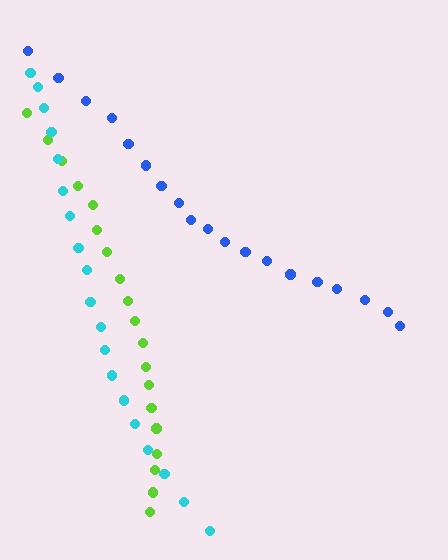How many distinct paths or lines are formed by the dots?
There are 3 distinct paths.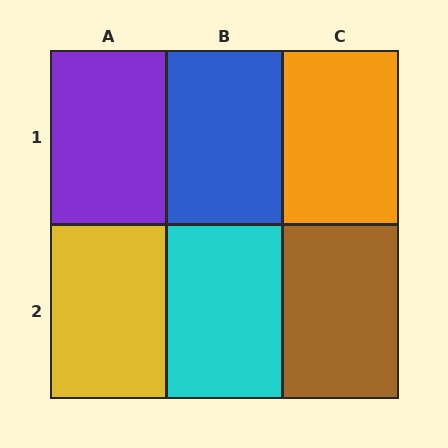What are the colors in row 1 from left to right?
Purple, blue, orange.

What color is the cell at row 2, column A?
Yellow.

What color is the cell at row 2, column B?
Cyan.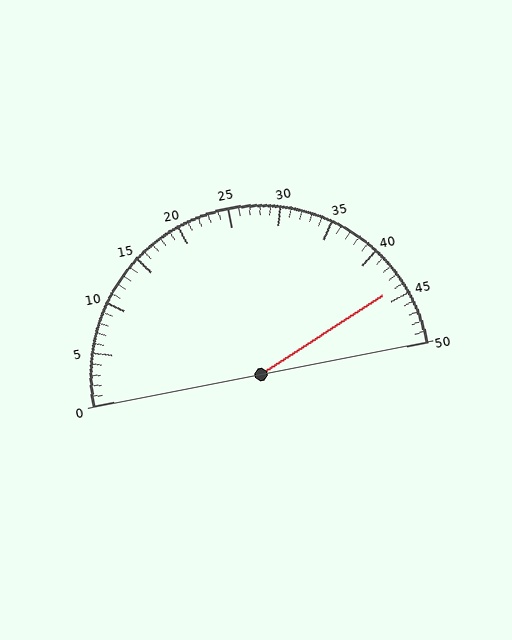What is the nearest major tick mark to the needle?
The nearest major tick mark is 45.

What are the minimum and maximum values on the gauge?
The gauge ranges from 0 to 50.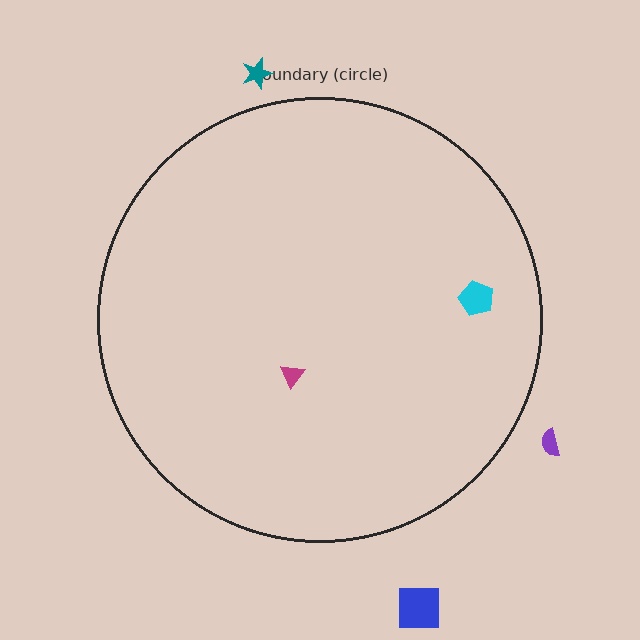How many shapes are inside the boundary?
2 inside, 3 outside.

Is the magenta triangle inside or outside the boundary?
Inside.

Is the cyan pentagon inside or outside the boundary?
Inside.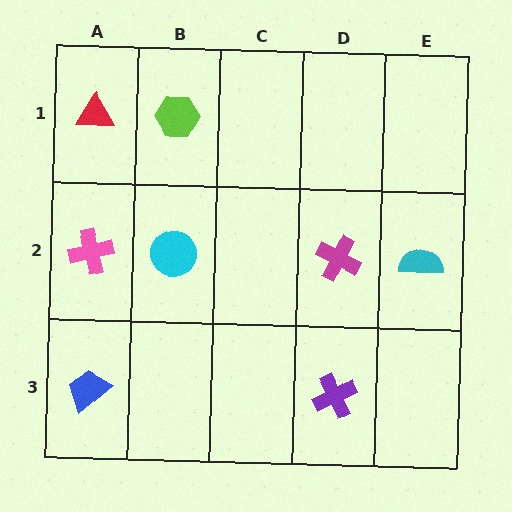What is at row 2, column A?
A pink cross.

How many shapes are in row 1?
2 shapes.